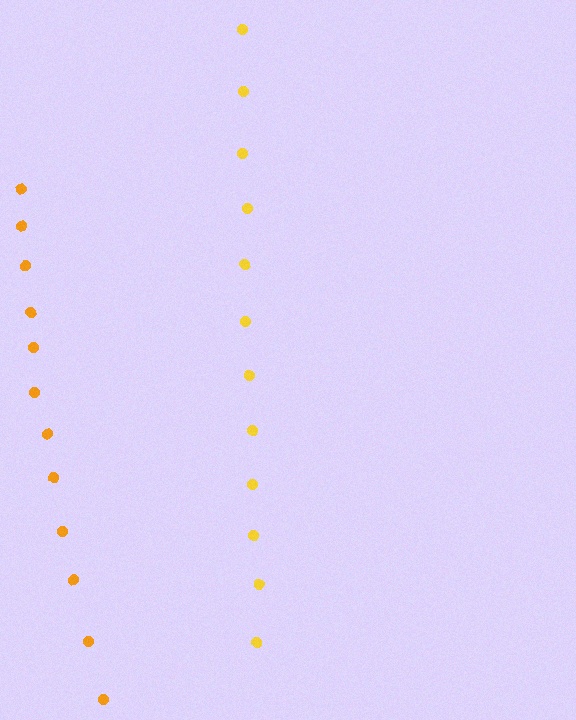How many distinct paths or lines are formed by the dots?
There are 2 distinct paths.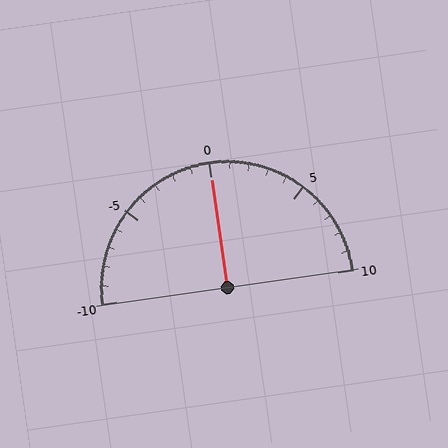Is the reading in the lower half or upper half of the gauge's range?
The reading is in the upper half of the range (-10 to 10).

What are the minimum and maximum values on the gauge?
The gauge ranges from -10 to 10.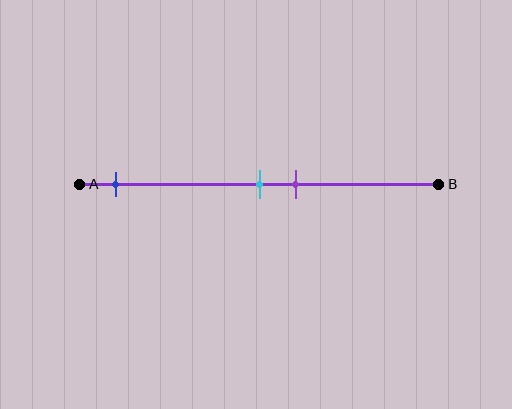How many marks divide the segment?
There are 3 marks dividing the segment.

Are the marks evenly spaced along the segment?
No, the marks are not evenly spaced.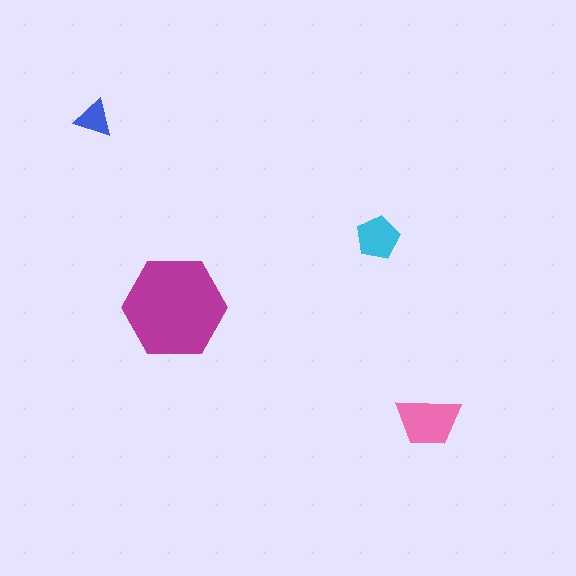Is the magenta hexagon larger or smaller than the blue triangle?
Larger.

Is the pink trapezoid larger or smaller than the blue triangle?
Larger.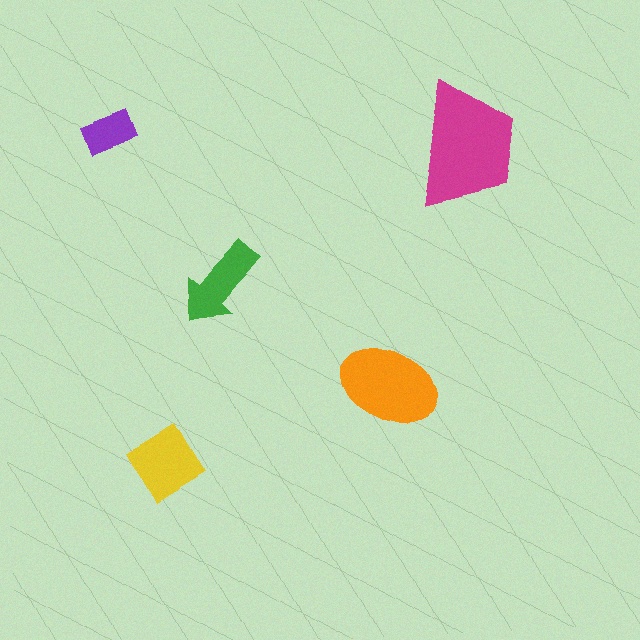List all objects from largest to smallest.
The magenta trapezoid, the orange ellipse, the yellow diamond, the green arrow, the purple rectangle.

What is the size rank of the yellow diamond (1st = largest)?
3rd.